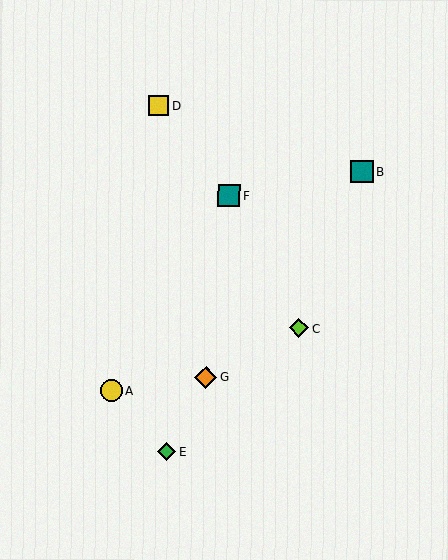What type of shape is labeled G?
Shape G is an orange diamond.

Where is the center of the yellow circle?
The center of the yellow circle is at (112, 391).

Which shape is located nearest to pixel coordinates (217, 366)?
The orange diamond (labeled G) at (206, 377) is nearest to that location.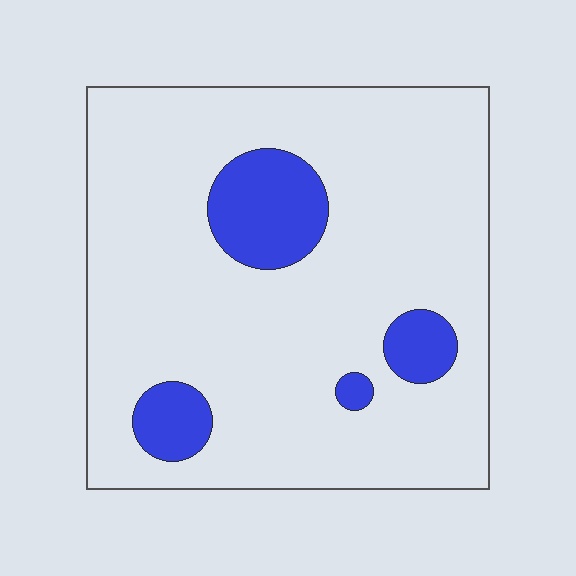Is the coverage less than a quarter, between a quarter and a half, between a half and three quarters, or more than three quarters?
Less than a quarter.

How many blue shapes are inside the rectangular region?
4.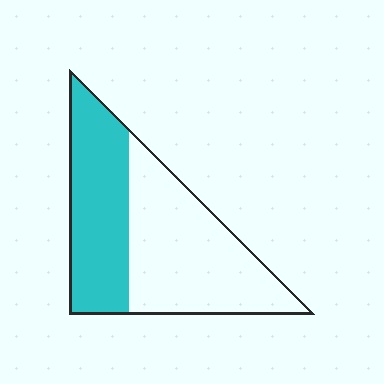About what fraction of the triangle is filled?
About two fifths (2/5).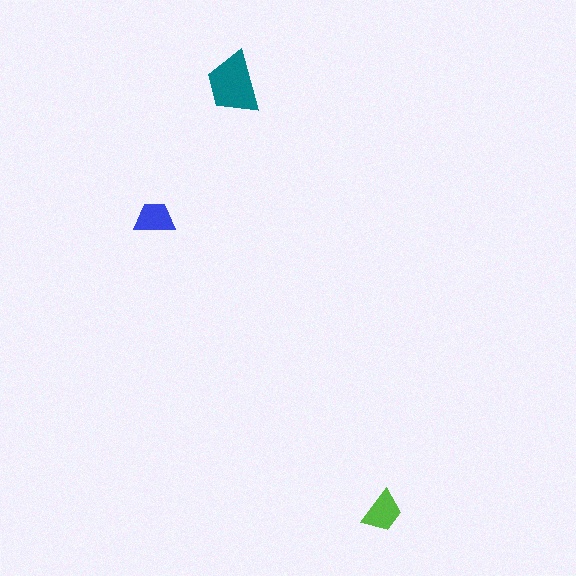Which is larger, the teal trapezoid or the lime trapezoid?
The teal one.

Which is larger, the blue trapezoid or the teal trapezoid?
The teal one.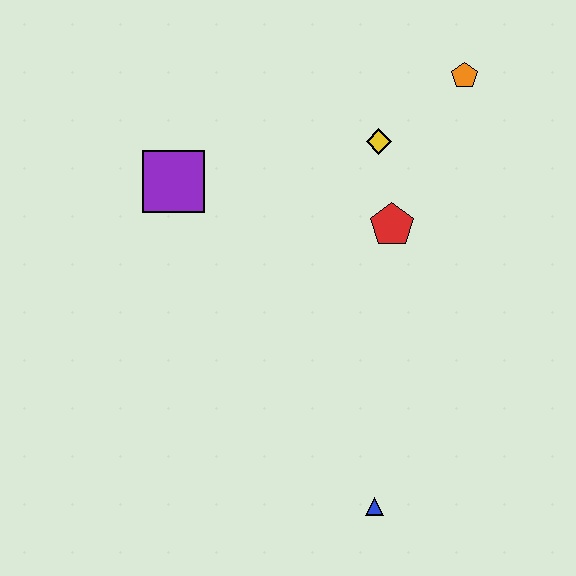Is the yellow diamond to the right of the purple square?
Yes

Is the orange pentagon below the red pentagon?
No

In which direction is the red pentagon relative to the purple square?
The red pentagon is to the right of the purple square.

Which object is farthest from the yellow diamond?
The blue triangle is farthest from the yellow diamond.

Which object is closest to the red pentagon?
The yellow diamond is closest to the red pentagon.